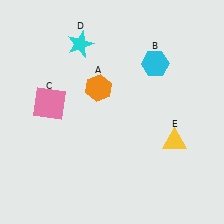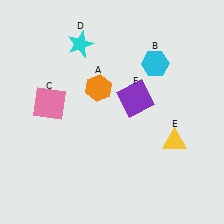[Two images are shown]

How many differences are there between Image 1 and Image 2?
There is 1 difference between the two images.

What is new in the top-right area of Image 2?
A purple square (F) was added in the top-right area of Image 2.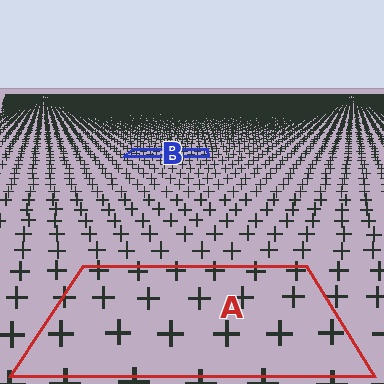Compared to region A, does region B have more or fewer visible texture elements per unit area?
Region B has more texture elements per unit area — they are packed more densely because it is farther away.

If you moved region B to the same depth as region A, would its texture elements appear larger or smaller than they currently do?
They would appear larger. At a closer depth, the same texture elements are projected at a bigger on-screen size.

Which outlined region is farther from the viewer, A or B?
Region B is farther from the viewer — the texture elements inside it appear smaller and more densely packed.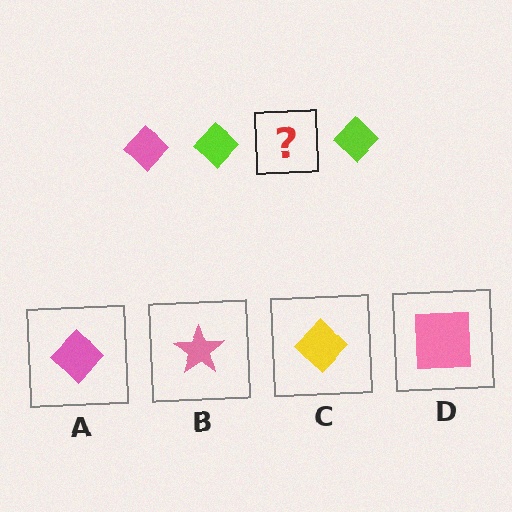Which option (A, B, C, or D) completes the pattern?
A.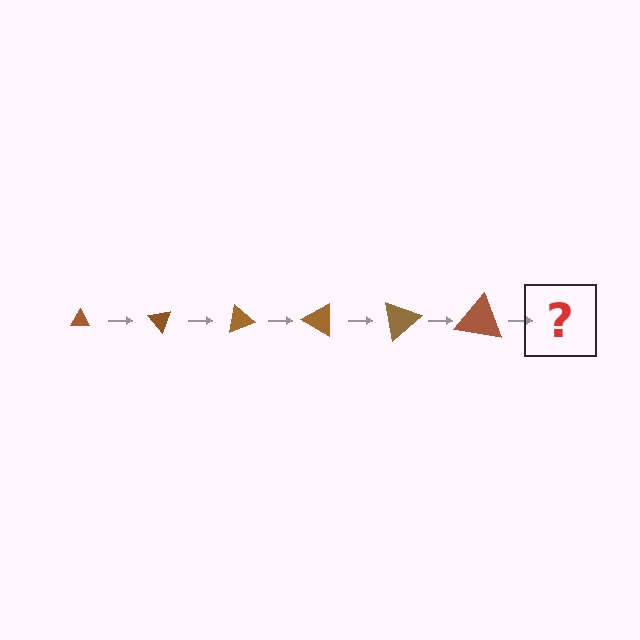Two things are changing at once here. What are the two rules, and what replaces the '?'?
The two rules are that the triangle grows larger each step and it rotates 50 degrees each step. The '?' should be a triangle, larger than the previous one and rotated 300 degrees from the start.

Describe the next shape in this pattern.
It should be a triangle, larger than the previous one and rotated 300 degrees from the start.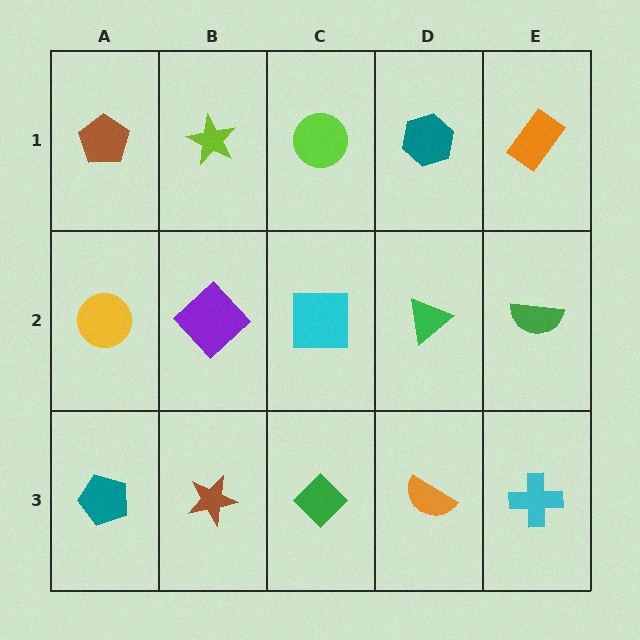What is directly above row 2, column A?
A brown pentagon.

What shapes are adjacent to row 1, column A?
A yellow circle (row 2, column A), a lime star (row 1, column B).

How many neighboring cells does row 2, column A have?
3.